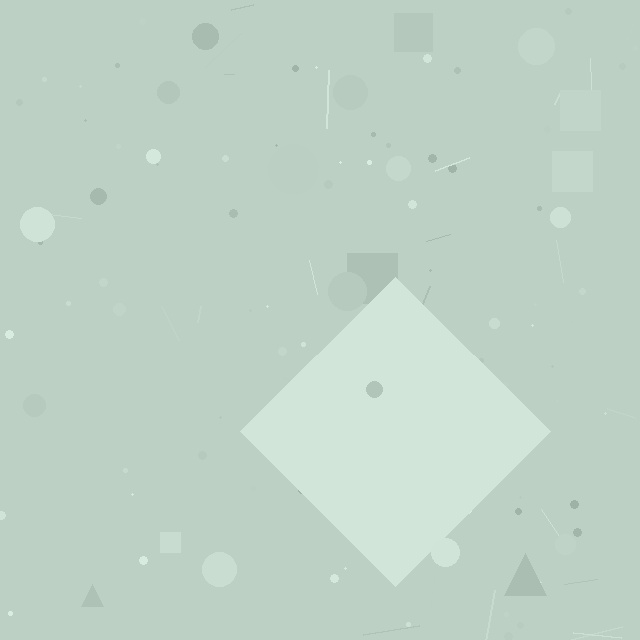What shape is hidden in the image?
A diamond is hidden in the image.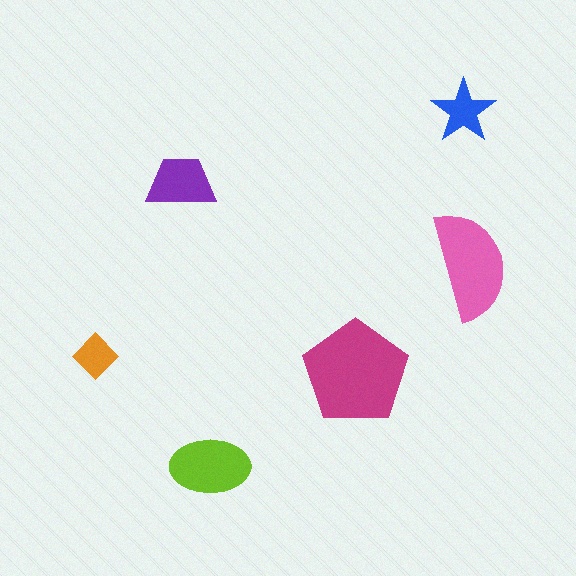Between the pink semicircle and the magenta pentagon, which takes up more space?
The magenta pentagon.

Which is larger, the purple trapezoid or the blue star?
The purple trapezoid.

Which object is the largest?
The magenta pentagon.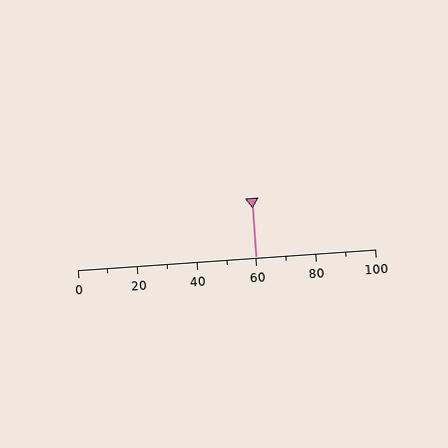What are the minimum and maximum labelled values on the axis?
The axis runs from 0 to 100.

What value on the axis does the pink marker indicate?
The marker indicates approximately 60.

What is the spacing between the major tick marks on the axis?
The major ticks are spaced 20 apart.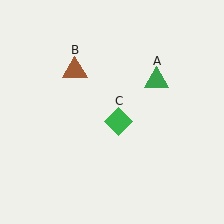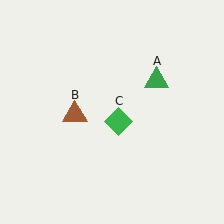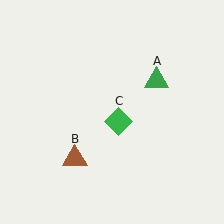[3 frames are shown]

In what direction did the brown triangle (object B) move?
The brown triangle (object B) moved down.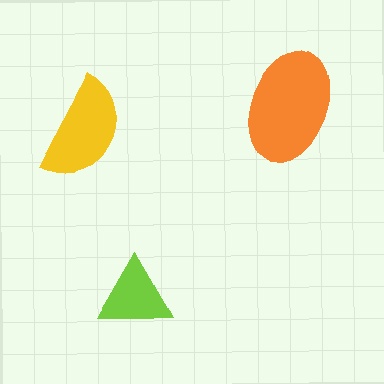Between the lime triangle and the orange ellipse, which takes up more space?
The orange ellipse.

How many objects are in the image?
There are 3 objects in the image.